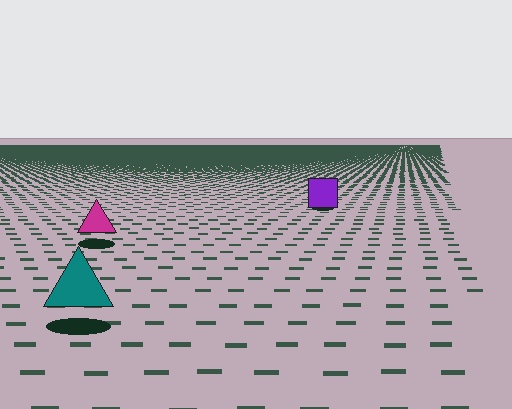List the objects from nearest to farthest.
From nearest to farthest: the teal triangle, the magenta triangle, the purple square.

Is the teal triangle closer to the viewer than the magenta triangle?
Yes. The teal triangle is closer — you can tell from the texture gradient: the ground texture is coarser near it.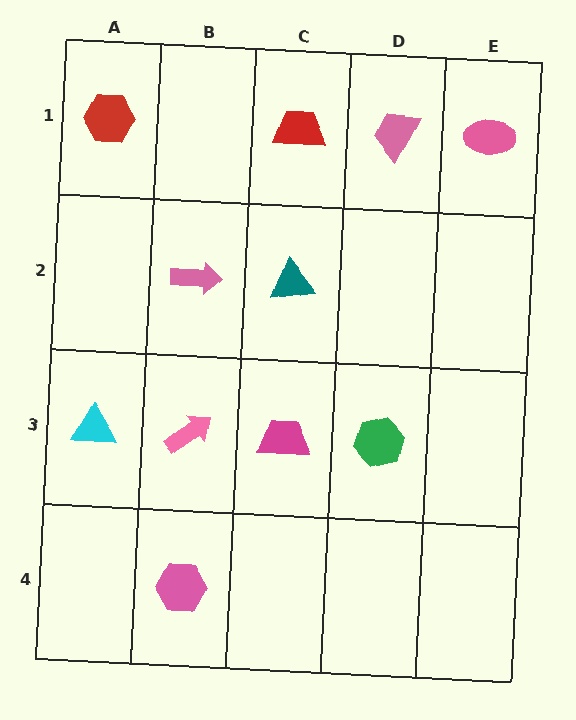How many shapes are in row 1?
4 shapes.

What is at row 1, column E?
A pink ellipse.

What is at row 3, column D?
A green hexagon.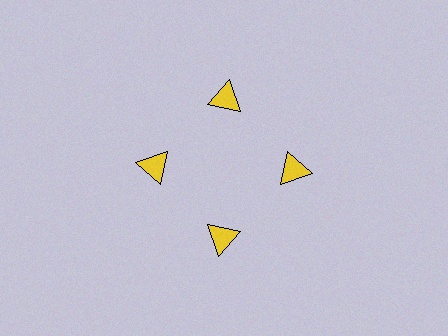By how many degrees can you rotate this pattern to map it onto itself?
The pattern maps onto itself every 90 degrees of rotation.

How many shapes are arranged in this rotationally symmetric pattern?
There are 4 shapes, arranged in 4 groups of 1.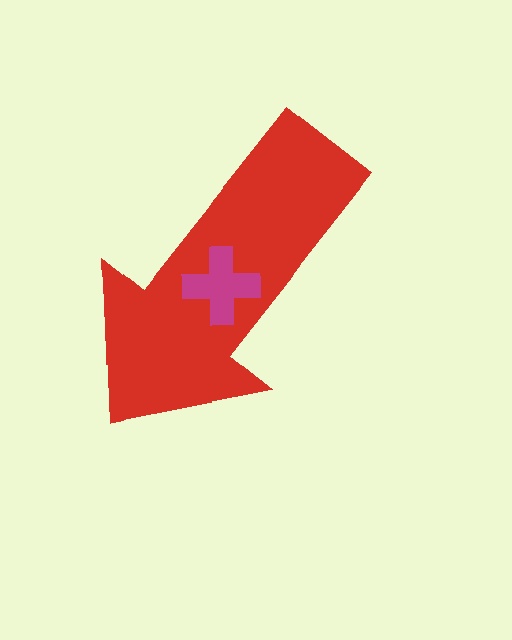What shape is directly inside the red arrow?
The magenta cross.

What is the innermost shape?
The magenta cross.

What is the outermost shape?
The red arrow.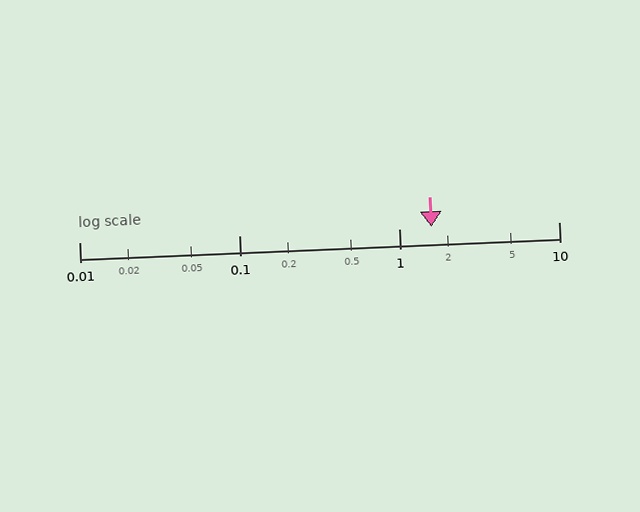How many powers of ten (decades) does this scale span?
The scale spans 3 decades, from 0.01 to 10.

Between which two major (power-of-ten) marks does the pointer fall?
The pointer is between 1 and 10.